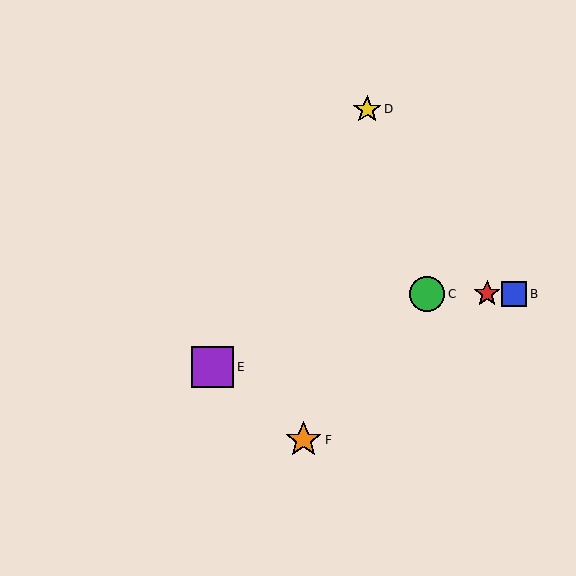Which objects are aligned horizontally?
Objects A, B, C are aligned horizontally.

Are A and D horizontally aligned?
No, A is at y≈294 and D is at y≈109.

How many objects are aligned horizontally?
3 objects (A, B, C) are aligned horizontally.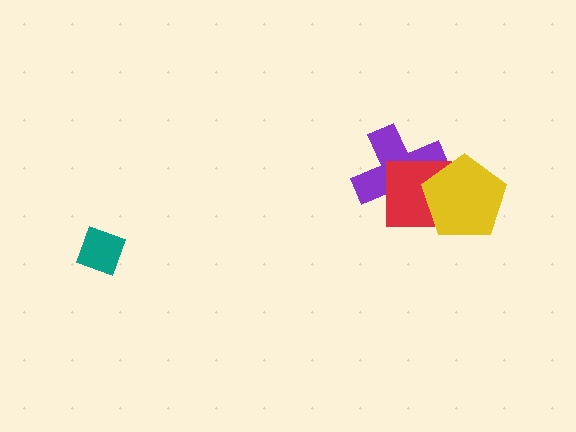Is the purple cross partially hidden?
Yes, it is partially covered by another shape.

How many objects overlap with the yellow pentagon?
2 objects overlap with the yellow pentagon.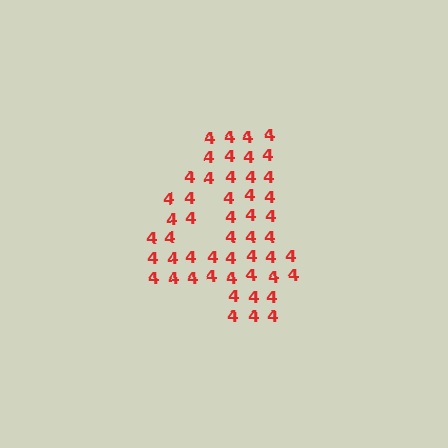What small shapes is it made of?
It is made of small digit 4's.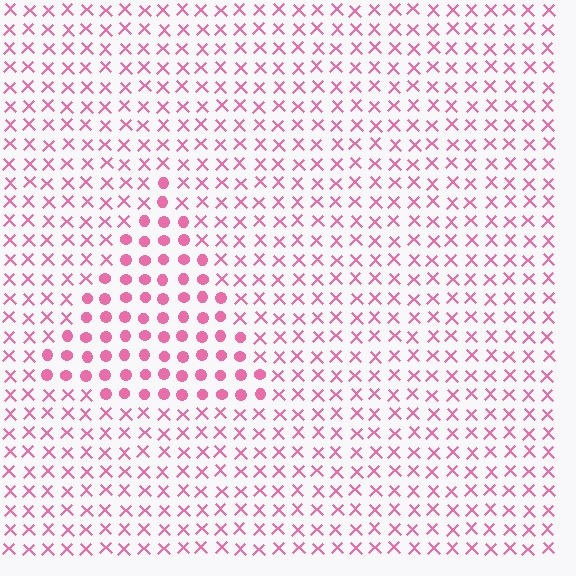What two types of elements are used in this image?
The image uses circles inside the triangle region and X marks outside it.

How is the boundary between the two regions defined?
The boundary is defined by a change in element shape: circles inside vs. X marks outside. All elements share the same color and spacing.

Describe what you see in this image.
The image is filled with small pink elements arranged in a uniform grid. A triangle-shaped region contains circles, while the surrounding area contains X marks. The boundary is defined purely by the change in element shape.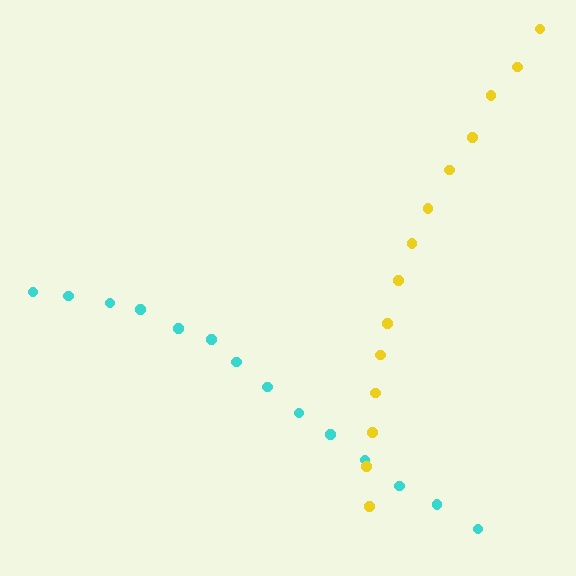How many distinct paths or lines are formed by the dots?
There are 2 distinct paths.